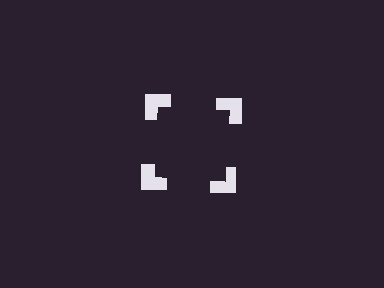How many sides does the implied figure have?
4 sides.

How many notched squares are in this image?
There are 4 — one at each vertex of the illusory square.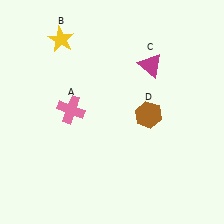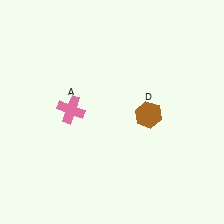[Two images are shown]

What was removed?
The magenta triangle (C), the yellow star (B) were removed in Image 2.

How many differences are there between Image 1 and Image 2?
There are 2 differences between the two images.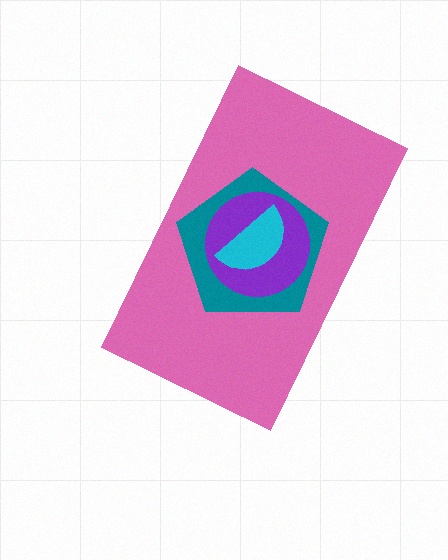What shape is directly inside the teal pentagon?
The purple circle.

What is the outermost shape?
The pink rectangle.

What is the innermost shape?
The cyan semicircle.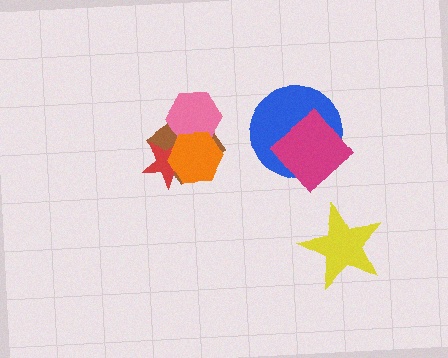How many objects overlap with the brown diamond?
3 objects overlap with the brown diamond.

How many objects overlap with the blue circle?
1 object overlaps with the blue circle.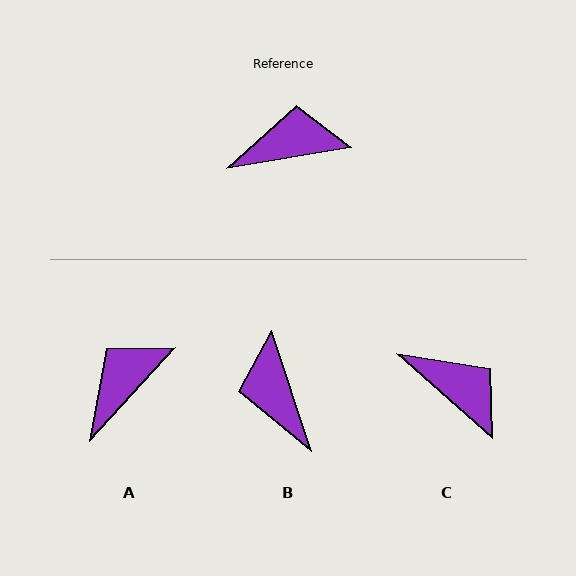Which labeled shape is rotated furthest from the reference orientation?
B, about 99 degrees away.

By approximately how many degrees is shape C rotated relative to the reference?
Approximately 51 degrees clockwise.